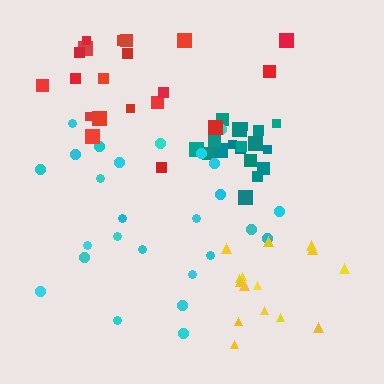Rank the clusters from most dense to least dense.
teal, yellow, cyan, red.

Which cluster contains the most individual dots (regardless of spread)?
Cyan (26).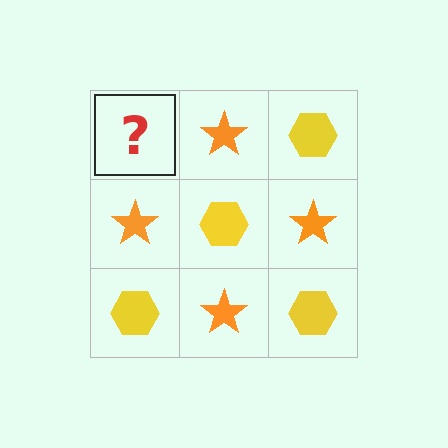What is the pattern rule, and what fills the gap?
The rule is that it alternates yellow hexagon and orange star in a checkerboard pattern. The gap should be filled with a yellow hexagon.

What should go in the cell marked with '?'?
The missing cell should contain a yellow hexagon.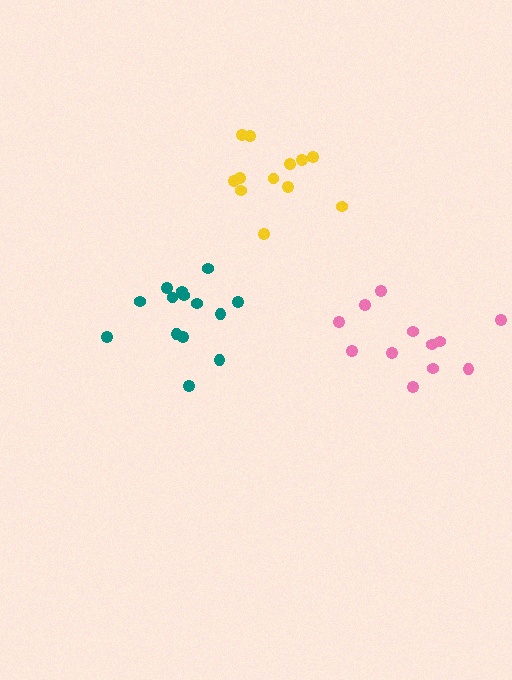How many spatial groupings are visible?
There are 3 spatial groupings.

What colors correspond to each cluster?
The clusters are colored: teal, pink, yellow.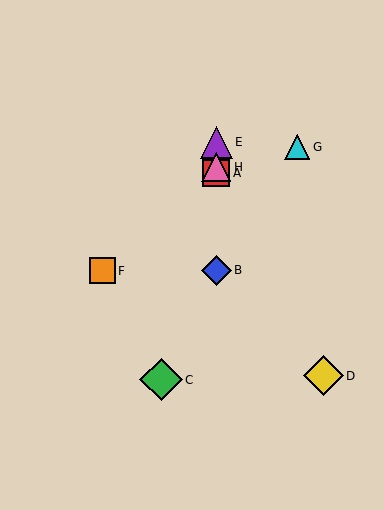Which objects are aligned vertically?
Objects A, B, E, H are aligned vertically.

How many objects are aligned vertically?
4 objects (A, B, E, H) are aligned vertically.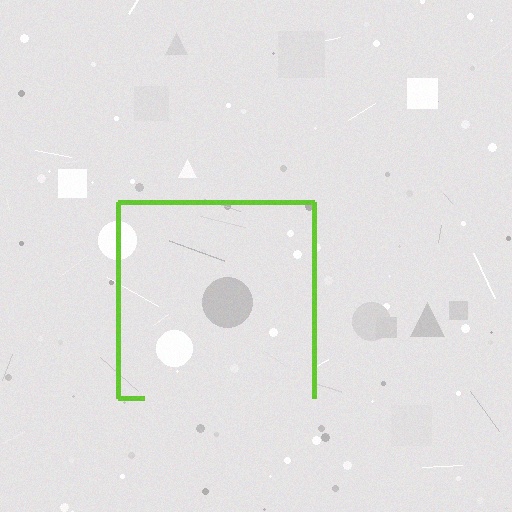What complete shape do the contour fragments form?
The contour fragments form a square.